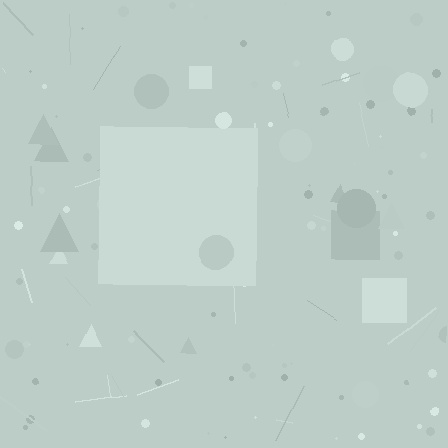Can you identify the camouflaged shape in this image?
The camouflaged shape is a square.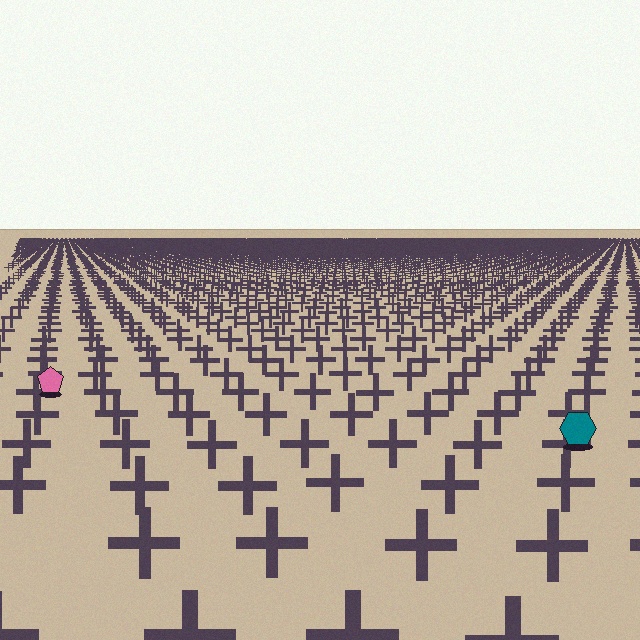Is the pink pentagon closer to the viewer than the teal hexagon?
No. The teal hexagon is closer — you can tell from the texture gradient: the ground texture is coarser near it.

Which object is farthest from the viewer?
The pink pentagon is farthest from the viewer. It appears smaller and the ground texture around it is denser.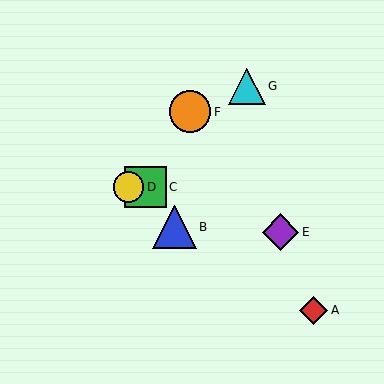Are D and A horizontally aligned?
No, D is at y≈187 and A is at y≈310.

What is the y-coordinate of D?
Object D is at y≈187.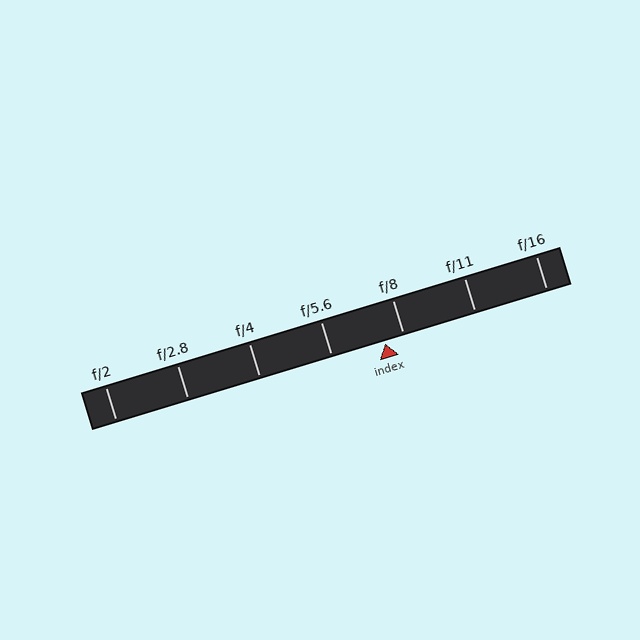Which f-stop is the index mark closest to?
The index mark is closest to f/8.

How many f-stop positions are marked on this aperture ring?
There are 7 f-stop positions marked.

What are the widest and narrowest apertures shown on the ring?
The widest aperture shown is f/2 and the narrowest is f/16.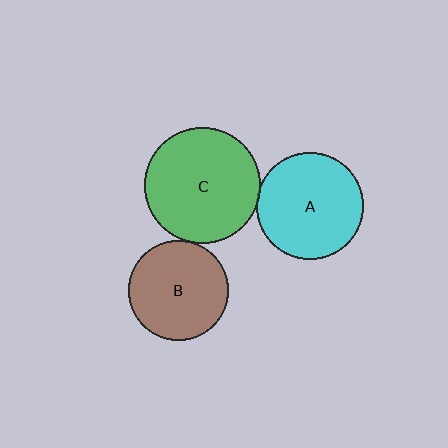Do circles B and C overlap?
Yes.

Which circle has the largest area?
Circle C (green).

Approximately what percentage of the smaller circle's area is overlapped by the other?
Approximately 5%.